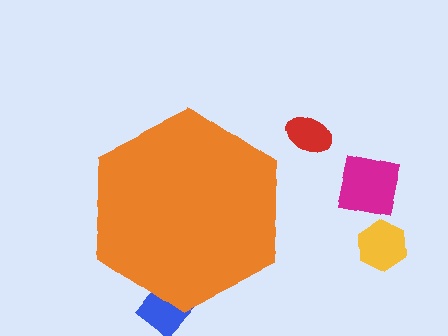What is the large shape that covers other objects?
An orange hexagon.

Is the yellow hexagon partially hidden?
No, the yellow hexagon is fully visible.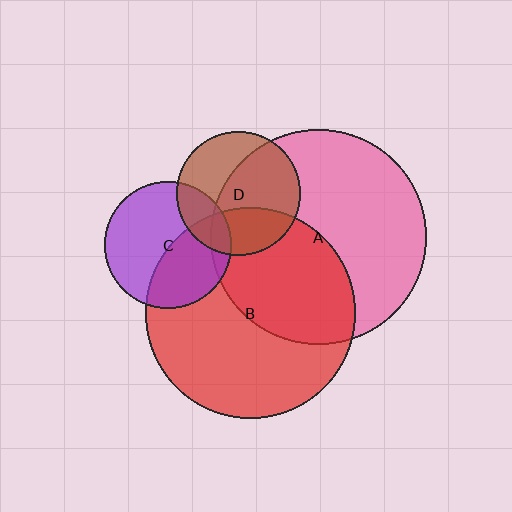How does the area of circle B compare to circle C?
Approximately 2.8 times.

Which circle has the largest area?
Circle A (pink).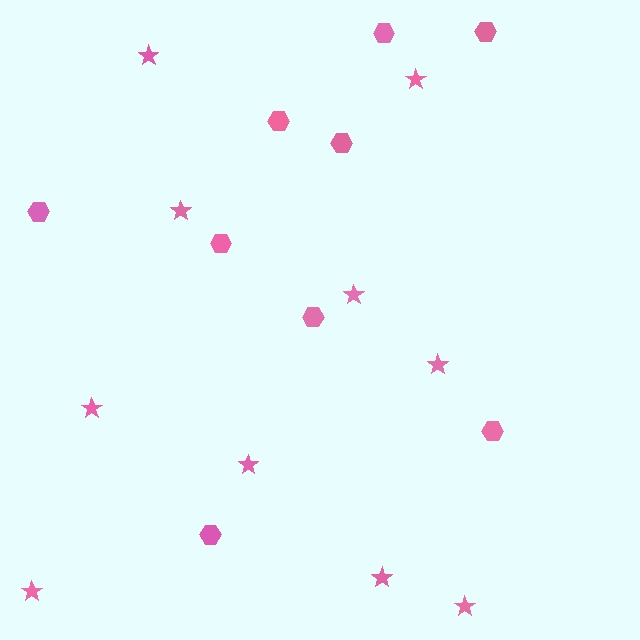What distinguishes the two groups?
There are 2 groups: one group of hexagons (9) and one group of stars (10).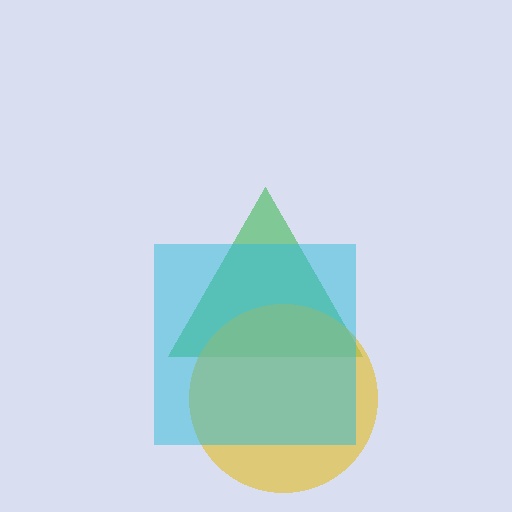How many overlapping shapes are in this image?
There are 3 overlapping shapes in the image.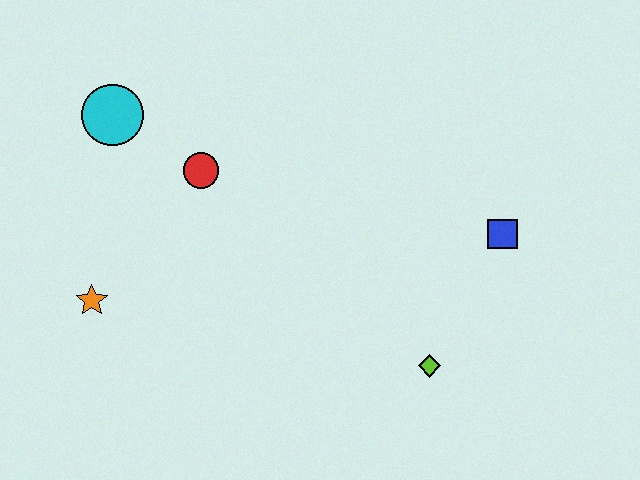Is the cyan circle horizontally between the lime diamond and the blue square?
No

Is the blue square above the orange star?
Yes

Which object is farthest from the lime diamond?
The cyan circle is farthest from the lime diamond.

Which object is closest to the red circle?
The cyan circle is closest to the red circle.